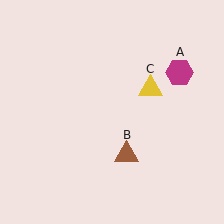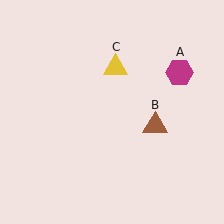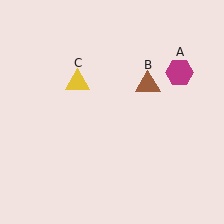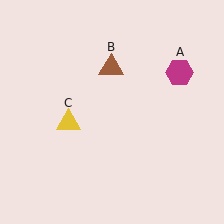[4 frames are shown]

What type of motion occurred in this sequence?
The brown triangle (object B), yellow triangle (object C) rotated counterclockwise around the center of the scene.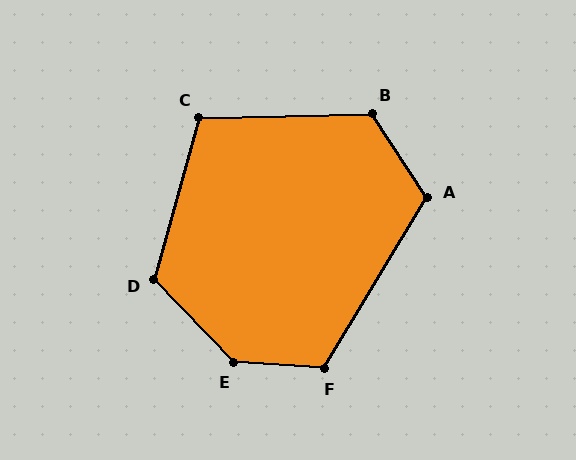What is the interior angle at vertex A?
Approximately 115 degrees (obtuse).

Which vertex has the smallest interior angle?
C, at approximately 107 degrees.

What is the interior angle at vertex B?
Approximately 122 degrees (obtuse).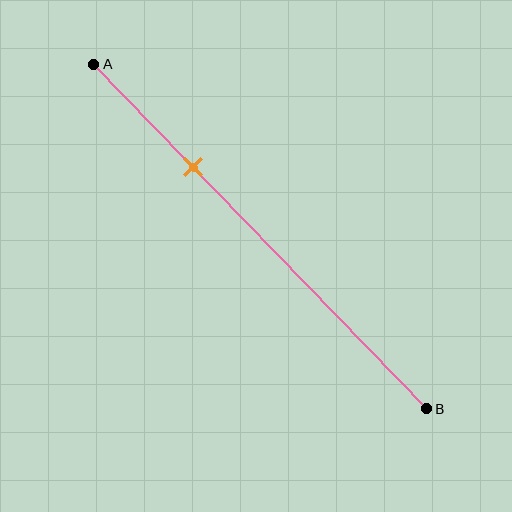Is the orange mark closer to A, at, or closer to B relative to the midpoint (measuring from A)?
The orange mark is closer to point A than the midpoint of segment AB.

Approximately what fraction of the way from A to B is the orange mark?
The orange mark is approximately 30% of the way from A to B.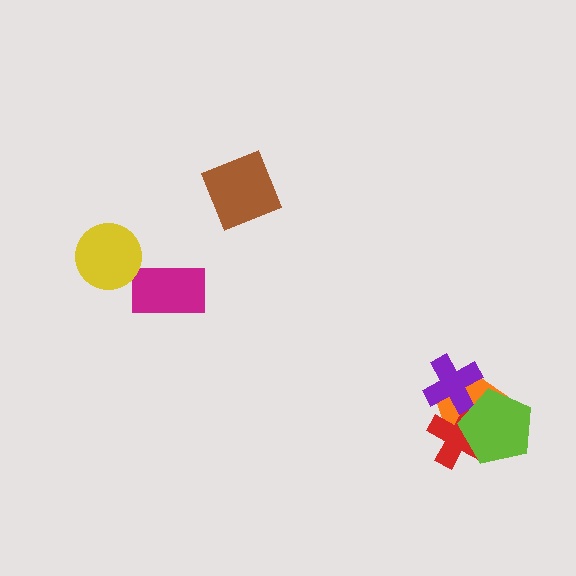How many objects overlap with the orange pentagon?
3 objects overlap with the orange pentagon.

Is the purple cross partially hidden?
Yes, it is partially covered by another shape.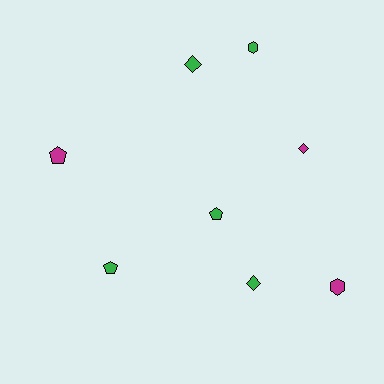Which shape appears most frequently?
Pentagon, with 3 objects.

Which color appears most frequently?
Green, with 5 objects.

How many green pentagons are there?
There are 2 green pentagons.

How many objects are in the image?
There are 8 objects.